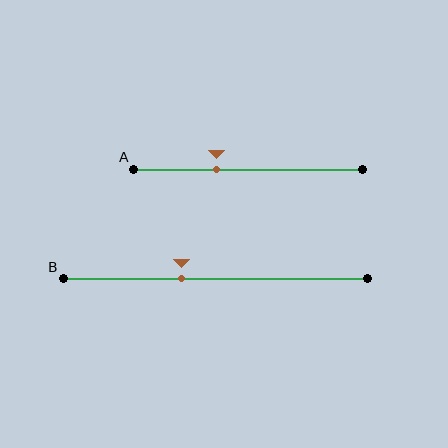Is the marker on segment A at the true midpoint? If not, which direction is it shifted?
No, the marker on segment A is shifted to the left by about 14% of the segment length.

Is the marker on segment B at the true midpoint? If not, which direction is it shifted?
No, the marker on segment B is shifted to the left by about 11% of the segment length.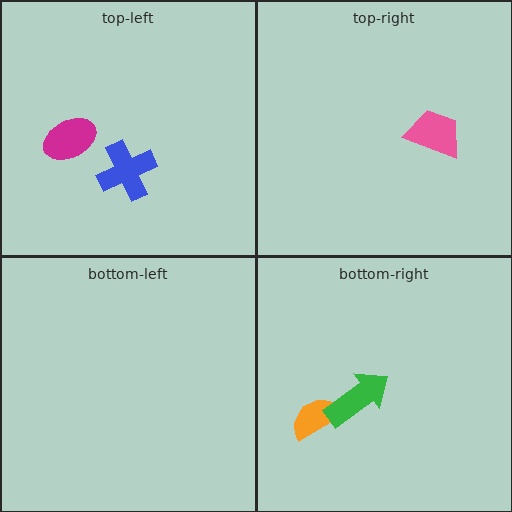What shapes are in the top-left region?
The magenta ellipse, the blue cross.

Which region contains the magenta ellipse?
The top-left region.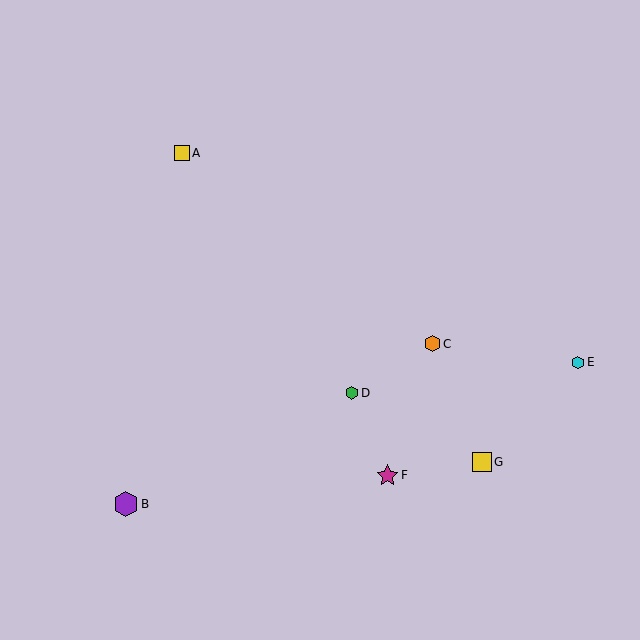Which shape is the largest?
The purple hexagon (labeled B) is the largest.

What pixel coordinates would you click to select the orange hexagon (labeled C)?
Click at (433, 344) to select the orange hexagon C.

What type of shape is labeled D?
Shape D is a green hexagon.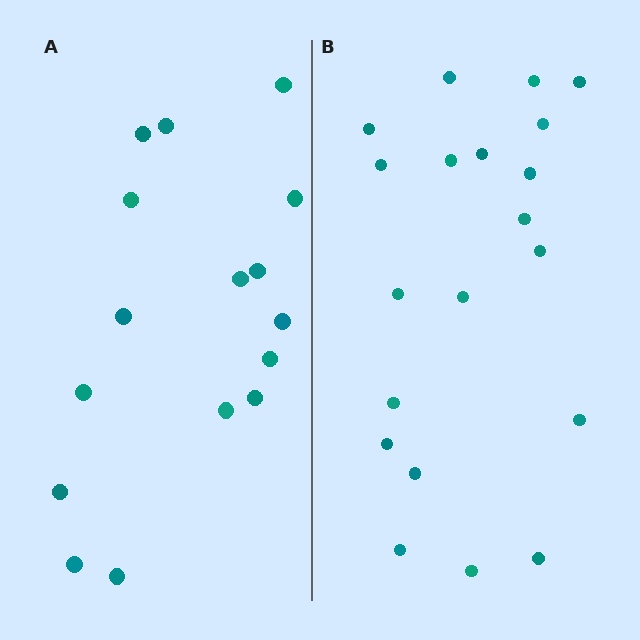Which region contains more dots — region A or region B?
Region B (the right region) has more dots.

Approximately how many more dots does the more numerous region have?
Region B has about 4 more dots than region A.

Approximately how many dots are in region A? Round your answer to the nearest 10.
About 20 dots. (The exact count is 16, which rounds to 20.)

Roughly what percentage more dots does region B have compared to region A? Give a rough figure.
About 25% more.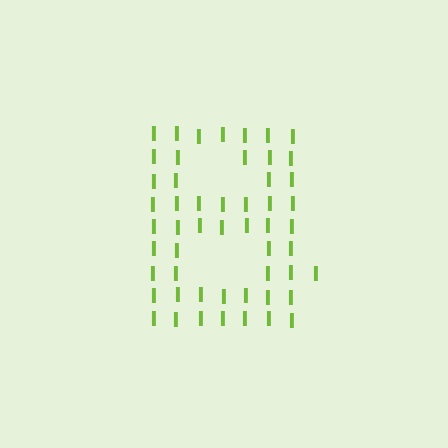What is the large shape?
The large shape is the letter B.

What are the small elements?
The small elements are letter I's.